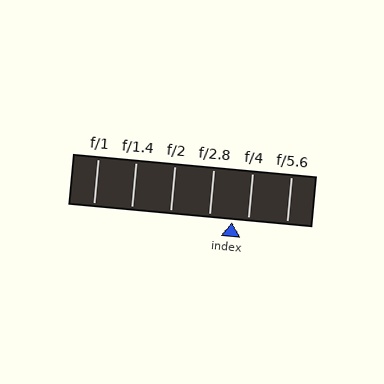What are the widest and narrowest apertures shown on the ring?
The widest aperture shown is f/1 and the narrowest is f/5.6.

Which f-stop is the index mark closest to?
The index mark is closest to f/4.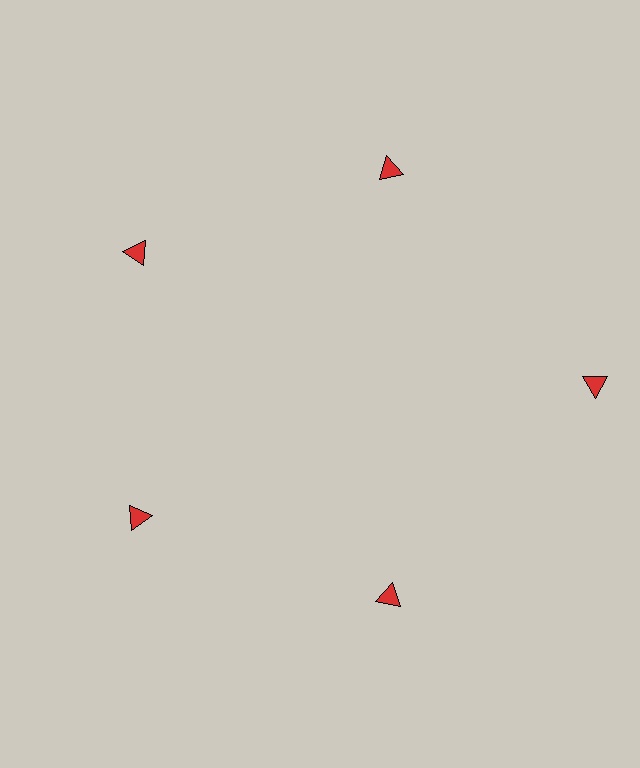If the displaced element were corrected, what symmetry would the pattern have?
It would have 5-fold rotational symmetry — the pattern would map onto itself every 72 degrees.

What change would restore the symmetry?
The symmetry would be restored by moving it inward, back onto the ring so that all 5 triangles sit at equal angles and equal distance from the center.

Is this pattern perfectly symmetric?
No. The 5 red triangles are arranged in a ring, but one element near the 3 o'clock position is pushed outward from the center, breaking the 5-fold rotational symmetry.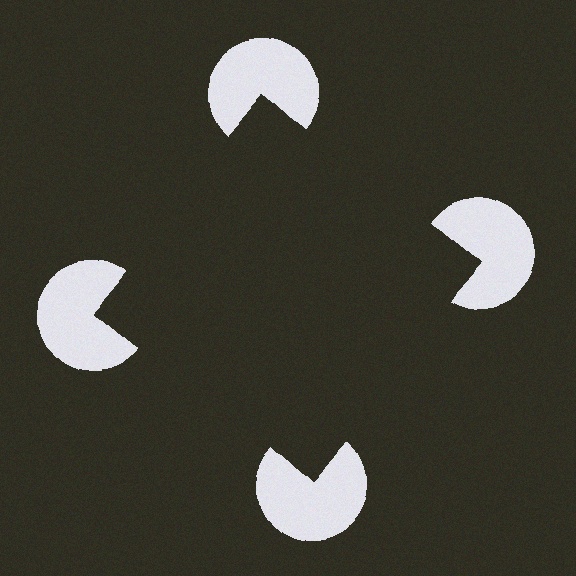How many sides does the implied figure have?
4 sides.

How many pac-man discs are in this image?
There are 4 — one at each vertex of the illusory square.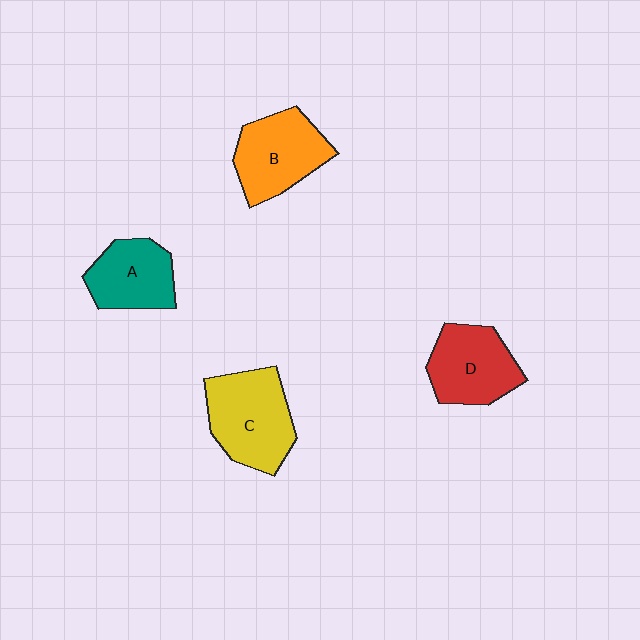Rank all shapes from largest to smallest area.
From largest to smallest: C (yellow), B (orange), D (red), A (teal).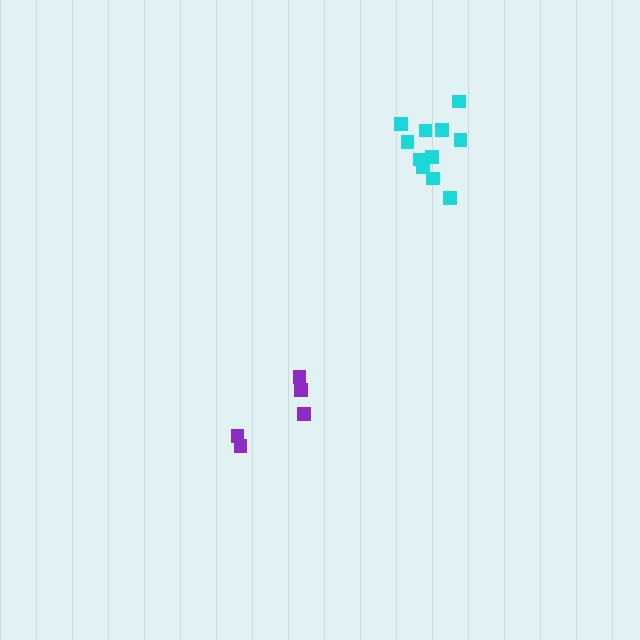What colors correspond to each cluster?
The clusters are colored: purple, cyan.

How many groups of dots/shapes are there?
There are 2 groups.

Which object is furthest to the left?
The purple cluster is leftmost.